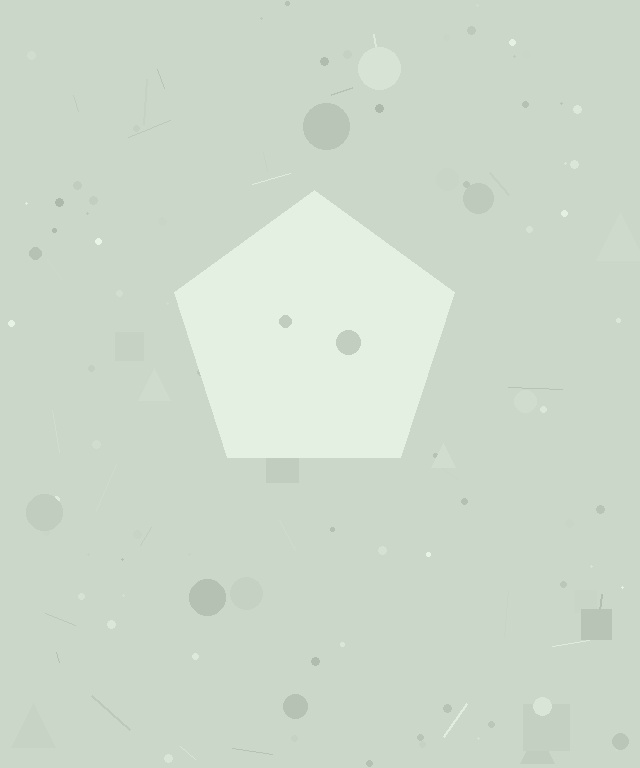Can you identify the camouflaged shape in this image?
The camouflaged shape is a pentagon.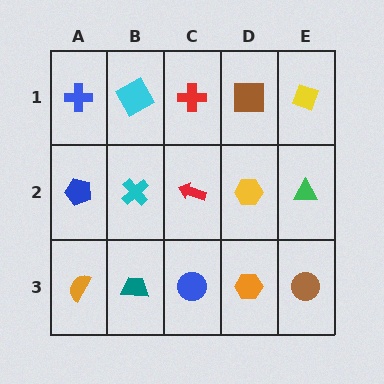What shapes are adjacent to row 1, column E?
A green triangle (row 2, column E), a brown square (row 1, column D).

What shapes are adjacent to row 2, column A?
A blue cross (row 1, column A), an orange semicircle (row 3, column A), a cyan cross (row 2, column B).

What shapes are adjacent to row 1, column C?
A red arrow (row 2, column C), a cyan square (row 1, column B), a brown square (row 1, column D).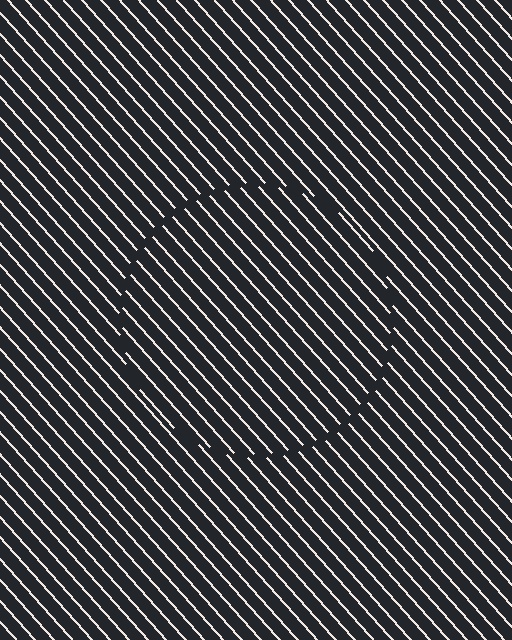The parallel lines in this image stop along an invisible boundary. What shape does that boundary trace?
An illusory circle. The interior of the shape contains the same grating, shifted by half a period — the contour is defined by the phase discontinuity where line-ends from the inner and outer gratings abut.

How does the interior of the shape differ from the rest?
The interior of the shape contains the same grating, shifted by half a period — the contour is defined by the phase discontinuity where line-ends from the inner and outer gratings abut.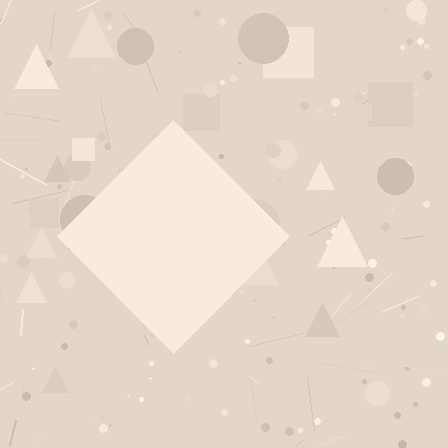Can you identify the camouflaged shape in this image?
The camouflaged shape is a diamond.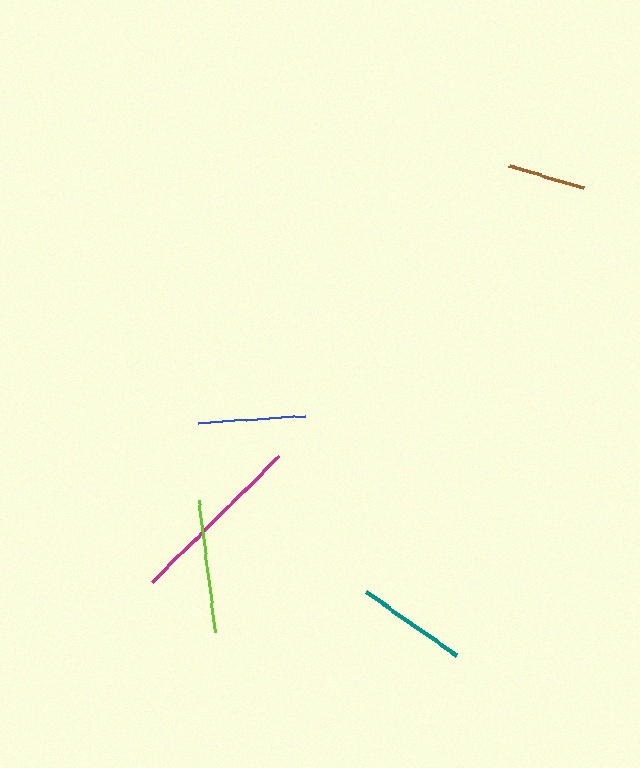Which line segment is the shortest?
The brown line is the shortest at approximately 79 pixels.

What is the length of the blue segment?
The blue segment is approximately 108 pixels long.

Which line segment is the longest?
The magenta line is the longest at approximately 178 pixels.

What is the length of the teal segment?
The teal segment is approximately 111 pixels long.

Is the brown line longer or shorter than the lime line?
The lime line is longer than the brown line.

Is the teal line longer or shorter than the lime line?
The lime line is longer than the teal line.